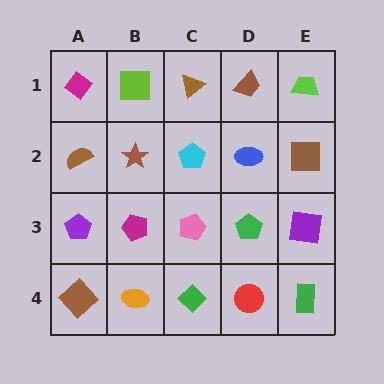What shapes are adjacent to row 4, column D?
A green pentagon (row 3, column D), a green diamond (row 4, column C), a green rectangle (row 4, column E).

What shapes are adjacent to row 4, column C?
A pink pentagon (row 3, column C), an orange ellipse (row 4, column B), a red circle (row 4, column D).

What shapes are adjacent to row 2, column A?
A magenta diamond (row 1, column A), a purple pentagon (row 3, column A), a brown star (row 2, column B).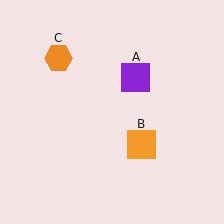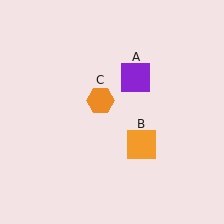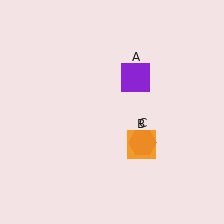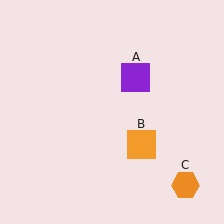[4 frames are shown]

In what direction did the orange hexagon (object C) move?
The orange hexagon (object C) moved down and to the right.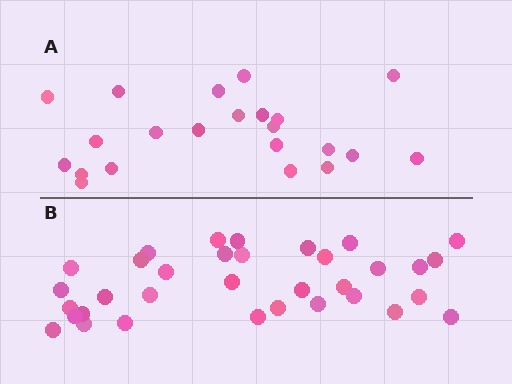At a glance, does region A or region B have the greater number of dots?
Region B (the bottom region) has more dots.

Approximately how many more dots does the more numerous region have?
Region B has roughly 12 or so more dots than region A.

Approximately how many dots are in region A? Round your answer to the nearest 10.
About 20 dots. (The exact count is 22, which rounds to 20.)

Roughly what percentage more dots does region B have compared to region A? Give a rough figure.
About 55% more.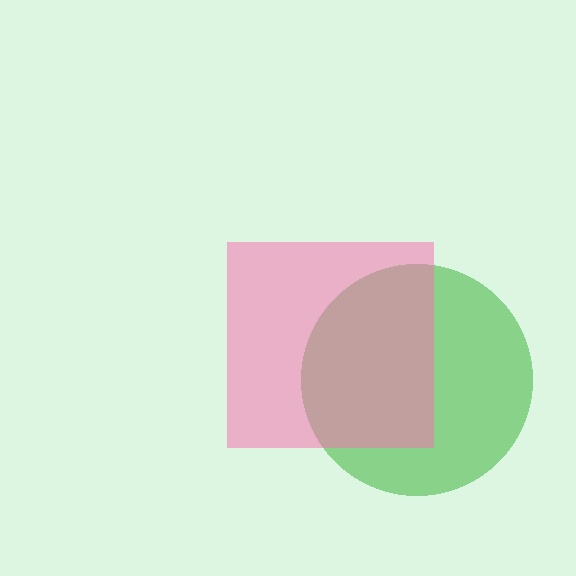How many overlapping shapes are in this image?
There are 2 overlapping shapes in the image.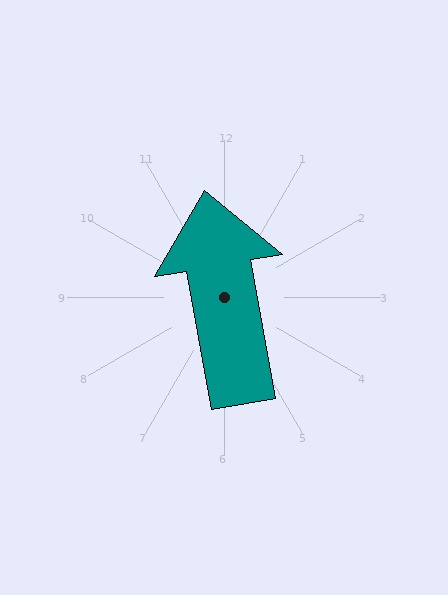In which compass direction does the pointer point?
North.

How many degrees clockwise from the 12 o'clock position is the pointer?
Approximately 350 degrees.